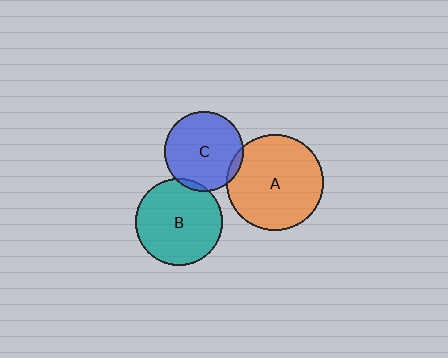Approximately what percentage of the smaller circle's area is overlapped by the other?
Approximately 5%.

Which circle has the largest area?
Circle A (orange).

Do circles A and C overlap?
Yes.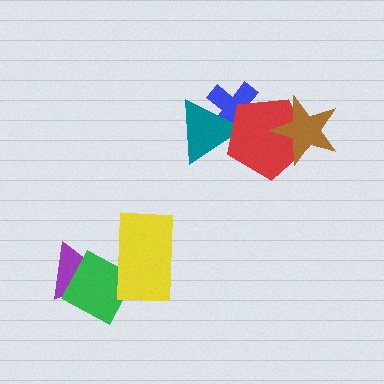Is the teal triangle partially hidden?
Yes, it is partially covered by another shape.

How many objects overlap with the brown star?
1 object overlaps with the brown star.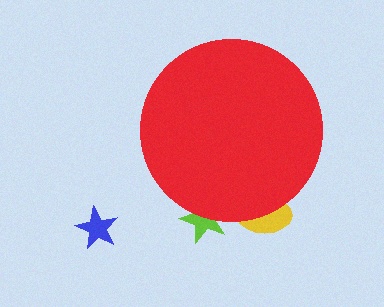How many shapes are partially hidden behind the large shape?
2 shapes are partially hidden.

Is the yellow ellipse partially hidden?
Yes, the yellow ellipse is partially hidden behind the red circle.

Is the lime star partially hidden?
Yes, the lime star is partially hidden behind the red circle.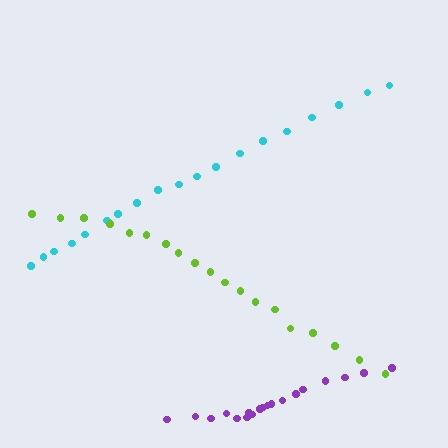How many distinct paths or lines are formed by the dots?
There are 3 distinct paths.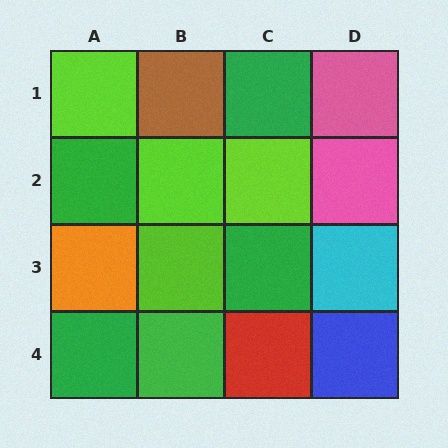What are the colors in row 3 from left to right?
Orange, lime, green, cyan.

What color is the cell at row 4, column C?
Red.